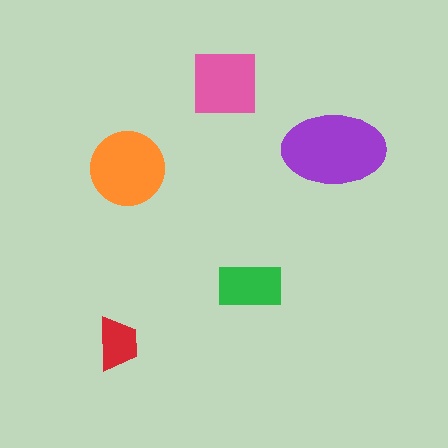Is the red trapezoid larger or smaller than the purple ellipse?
Smaller.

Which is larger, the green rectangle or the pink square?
The pink square.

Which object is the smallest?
The red trapezoid.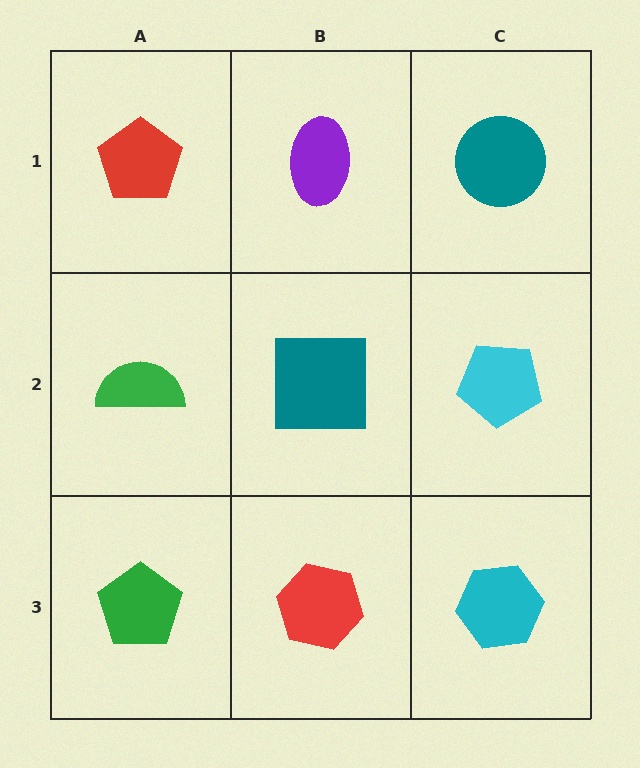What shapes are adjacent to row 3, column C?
A cyan pentagon (row 2, column C), a red hexagon (row 3, column B).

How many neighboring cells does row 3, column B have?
3.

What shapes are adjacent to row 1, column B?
A teal square (row 2, column B), a red pentagon (row 1, column A), a teal circle (row 1, column C).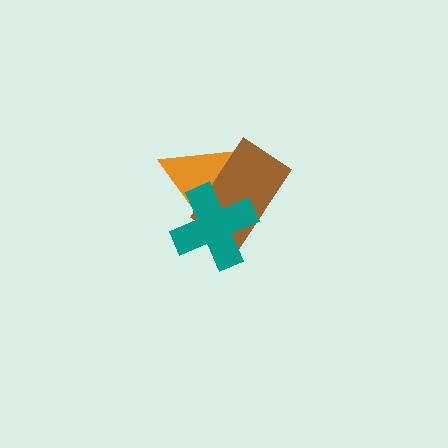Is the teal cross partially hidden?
No, no other shape covers it.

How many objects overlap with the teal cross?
2 objects overlap with the teal cross.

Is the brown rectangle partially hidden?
Yes, it is partially covered by another shape.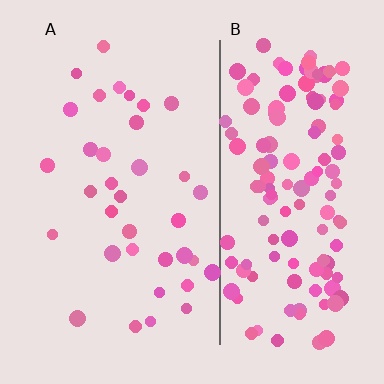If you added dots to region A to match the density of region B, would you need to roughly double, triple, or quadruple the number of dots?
Approximately quadruple.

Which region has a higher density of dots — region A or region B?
B (the right).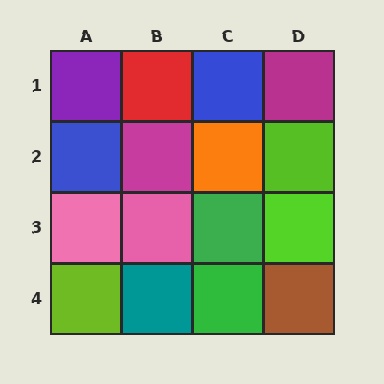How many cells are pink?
2 cells are pink.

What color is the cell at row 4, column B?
Teal.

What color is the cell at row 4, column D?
Brown.